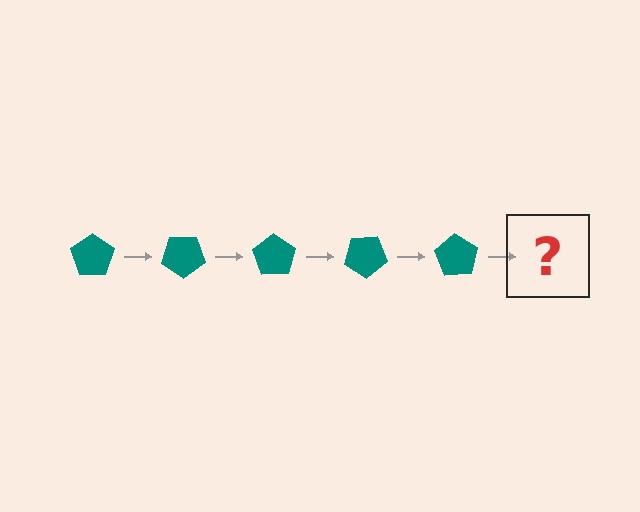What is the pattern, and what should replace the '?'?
The pattern is that the pentagon rotates 35 degrees each step. The '?' should be a teal pentagon rotated 175 degrees.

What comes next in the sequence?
The next element should be a teal pentagon rotated 175 degrees.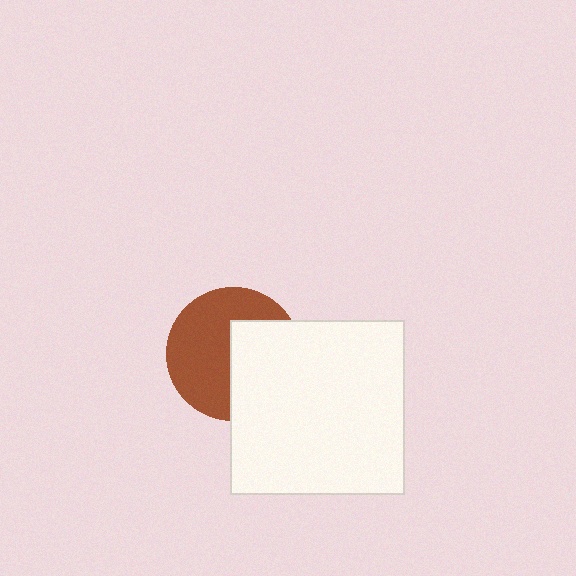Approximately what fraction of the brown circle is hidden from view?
Roughly 44% of the brown circle is hidden behind the white square.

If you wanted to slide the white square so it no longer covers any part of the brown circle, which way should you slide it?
Slide it right — that is the most direct way to separate the two shapes.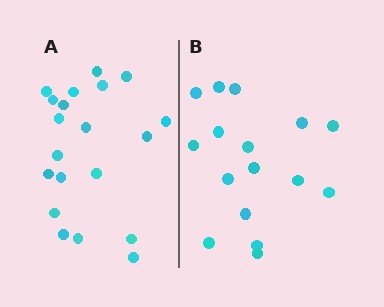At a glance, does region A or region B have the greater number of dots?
Region A (the left region) has more dots.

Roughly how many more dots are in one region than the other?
Region A has about 4 more dots than region B.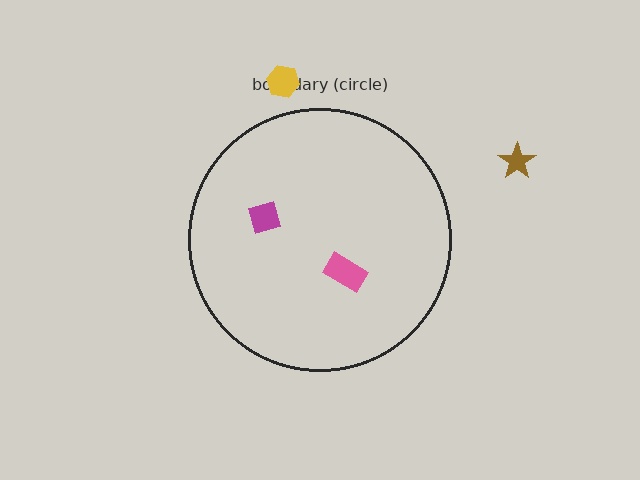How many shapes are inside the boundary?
2 inside, 2 outside.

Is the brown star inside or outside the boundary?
Outside.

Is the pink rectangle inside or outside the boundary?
Inside.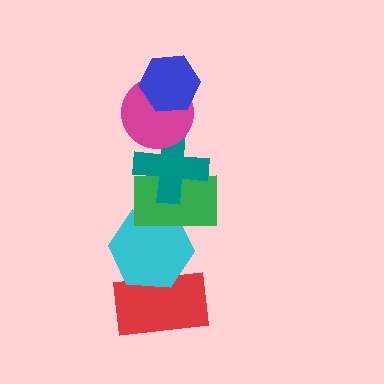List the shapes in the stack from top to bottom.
From top to bottom: the blue hexagon, the magenta circle, the teal cross, the green rectangle, the cyan hexagon, the red rectangle.